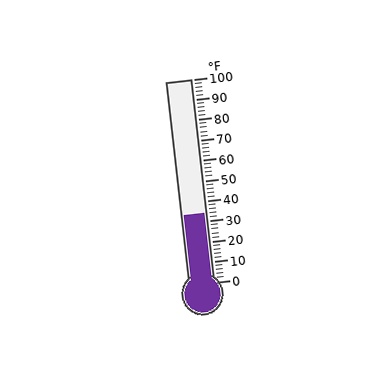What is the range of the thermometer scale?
The thermometer scale ranges from 0°F to 100°F.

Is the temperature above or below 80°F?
The temperature is below 80°F.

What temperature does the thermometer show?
The thermometer shows approximately 34°F.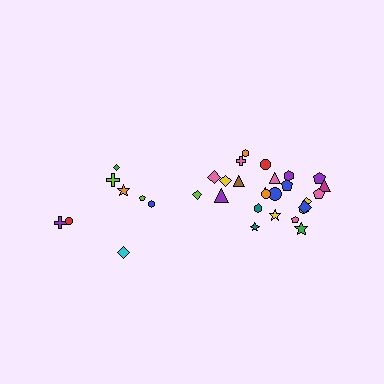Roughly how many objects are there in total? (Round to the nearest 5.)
Roughly 35 objects in total.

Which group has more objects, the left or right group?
The right group.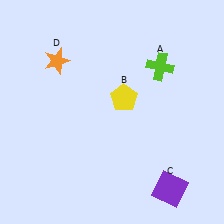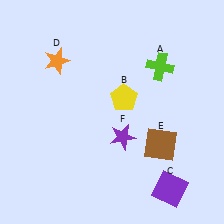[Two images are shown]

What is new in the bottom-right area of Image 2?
A brown square (E) was added in the bottom-right area of Image 2.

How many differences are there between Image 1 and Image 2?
There are 2 differences between the two images.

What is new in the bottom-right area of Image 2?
A purple star (F) was added in the bottom-right area of Image 2.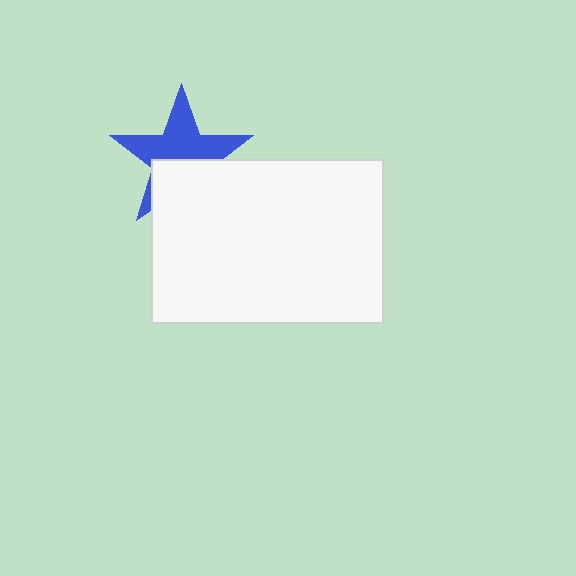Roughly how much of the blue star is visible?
About half of it is visible (roughly 59%).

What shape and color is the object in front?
The object in front is a white rectangle.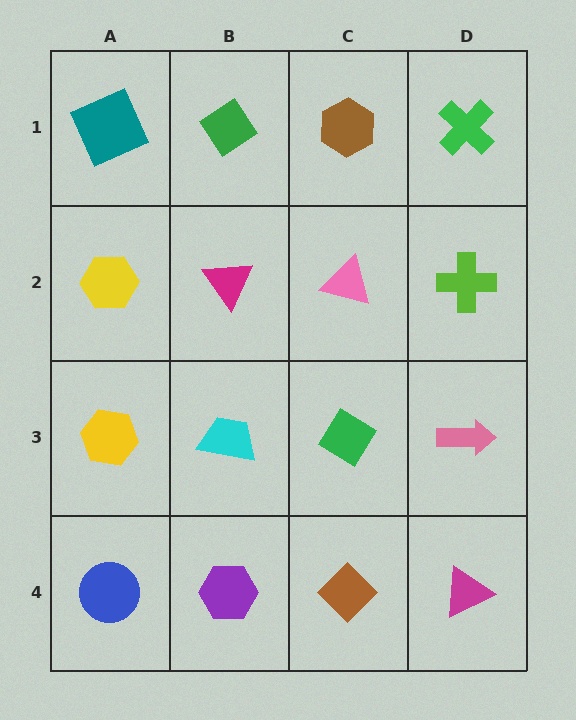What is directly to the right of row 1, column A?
A green diamond.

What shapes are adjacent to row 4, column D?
A pink arrow (row 3, column D), a brown diamond (row 4, column C).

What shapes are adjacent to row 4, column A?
A yellow hexagon (row 3, column A), a purple hexagon (row 4, column B).